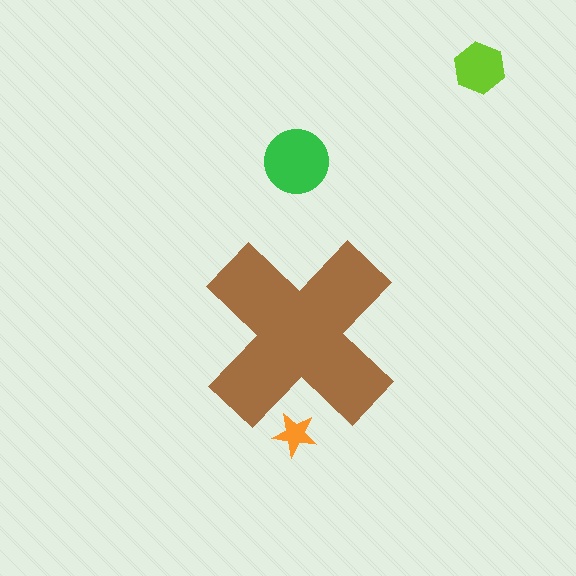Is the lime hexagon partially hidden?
No, the lime hexagon is fully visible.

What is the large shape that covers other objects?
A brown cross.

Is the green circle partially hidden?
No, the green circle is fully visible.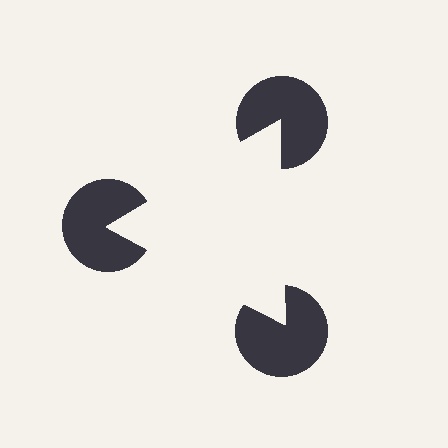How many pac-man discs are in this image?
There are 3 — one at each vertex of the illusory triangle.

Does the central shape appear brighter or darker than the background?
It typically appears slightly brighter than the background, even though no actual brightness change is drawn.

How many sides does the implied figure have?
3 sides.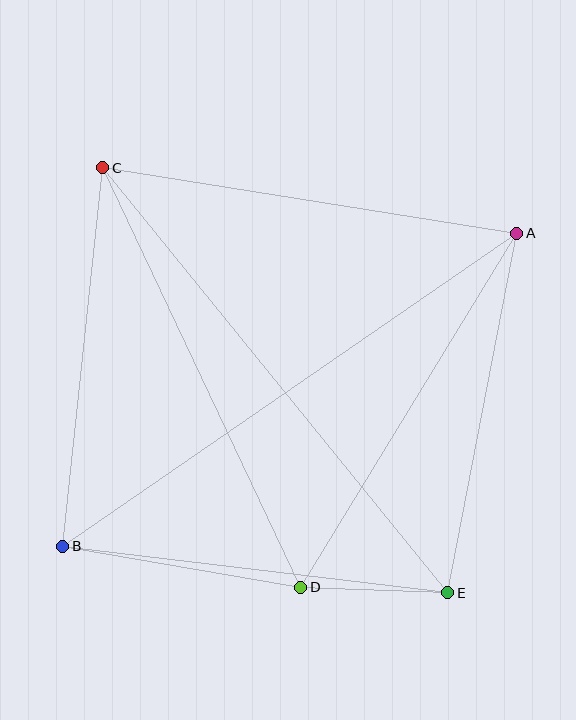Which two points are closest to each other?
Points D and E are closest to each other.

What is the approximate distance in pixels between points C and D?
The distance between C and D is approximately 464 pixels.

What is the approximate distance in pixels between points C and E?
The distance between C and E is approximately 547 pixels.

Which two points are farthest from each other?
Points A and B are farthest from each other.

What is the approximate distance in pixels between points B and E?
The distance between B and E is approximately 388 pixels.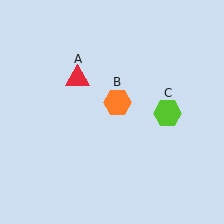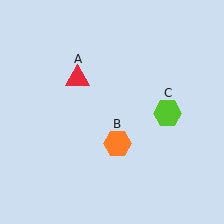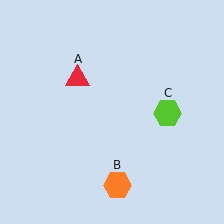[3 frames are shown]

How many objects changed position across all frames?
1 object changed position: orange hexagon (object B).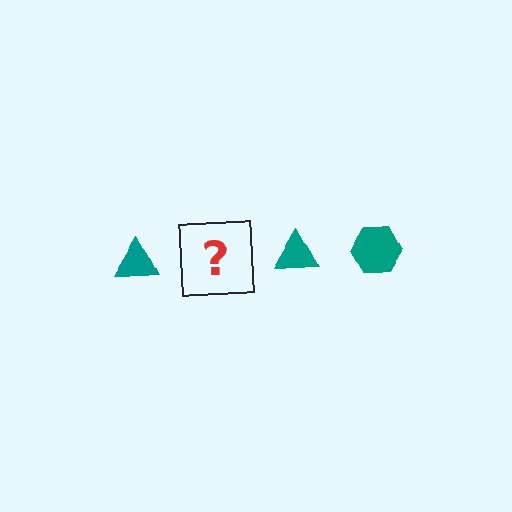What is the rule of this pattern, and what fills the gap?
The rule is that the pattern cycles through triangle, hexagon shapes in teal. The gap should be filled with a teal hexagon.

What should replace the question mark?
The question mark should be replaced with a teal hexagon.